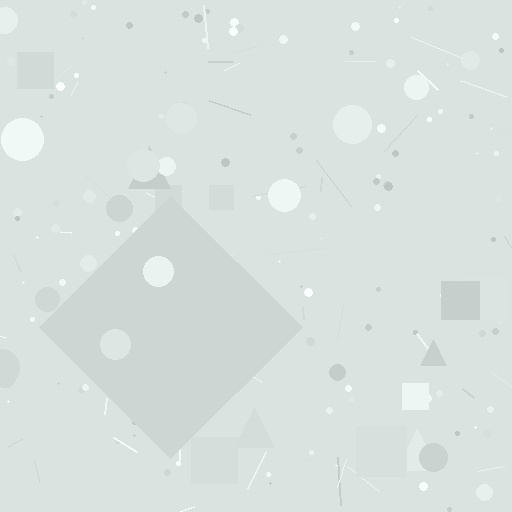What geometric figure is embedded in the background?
A diamond is embedded in the background.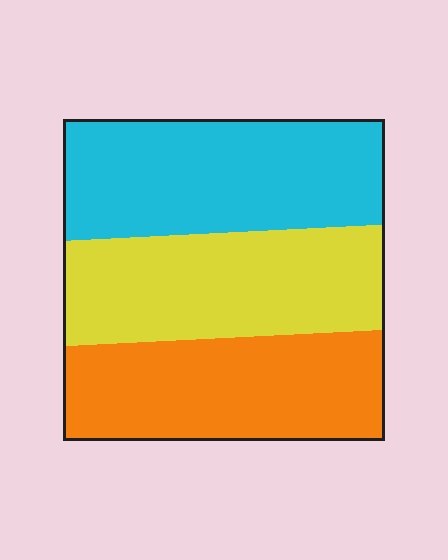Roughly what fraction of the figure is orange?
Orange takes up about one third (1/3) of the figure.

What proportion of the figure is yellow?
Yellow takes up between a sixth and a third of the figure.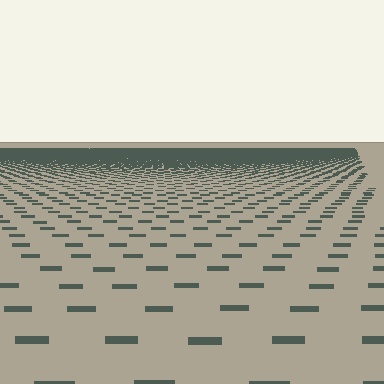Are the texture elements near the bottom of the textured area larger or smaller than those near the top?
Larger. Near the bottom, elements are closer to the viewer and appear at a bigger on-screen size.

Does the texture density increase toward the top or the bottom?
Density increases toward the top.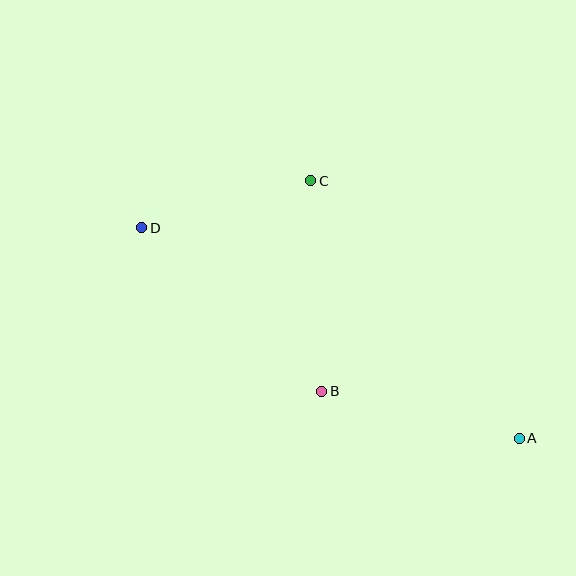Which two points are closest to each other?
Points C and D are closest to each other.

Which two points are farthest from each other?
Points A and D are farthest from each other.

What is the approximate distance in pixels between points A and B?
The distance between A and B is approximately 203 pixels.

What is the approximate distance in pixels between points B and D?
The distance between B and D is approximately 243 pixels.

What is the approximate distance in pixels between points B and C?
The distance between B and C is approximately 211 pixels.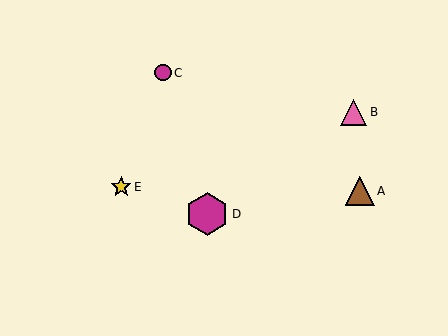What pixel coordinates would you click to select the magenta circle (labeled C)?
Click at (163, 73) to select the magenta circle C.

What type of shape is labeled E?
Shape E is a yellow star.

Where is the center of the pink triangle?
The center of the pink triangle is at (353, 112).